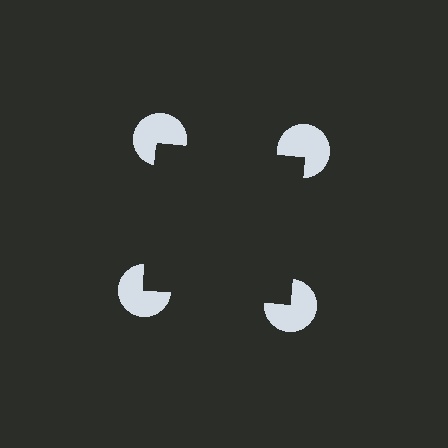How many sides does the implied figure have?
4 sides.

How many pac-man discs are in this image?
There are 4 — one at each vertex of the illusory square.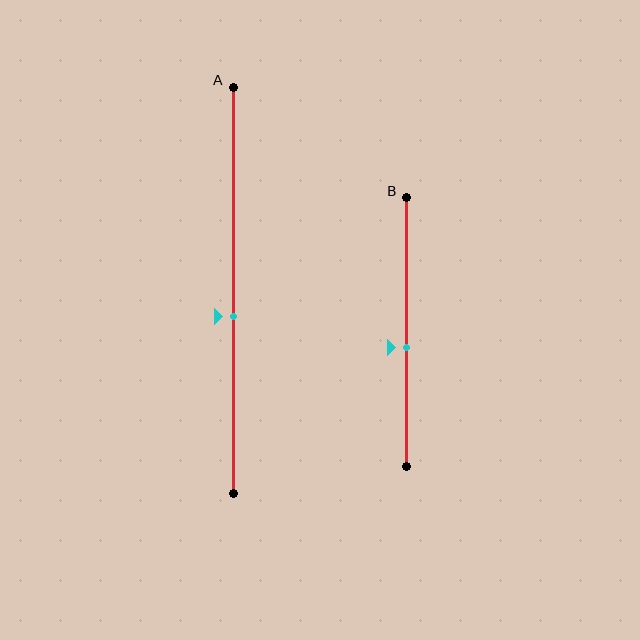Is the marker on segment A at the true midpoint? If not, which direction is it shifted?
No, the marker on segment A is shifted downward by about 6% of the segment length.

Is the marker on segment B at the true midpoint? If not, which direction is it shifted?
No, the marker on segment B is shifted downward by about 6% of the segment length.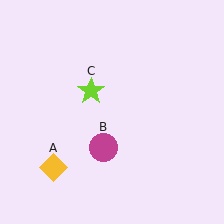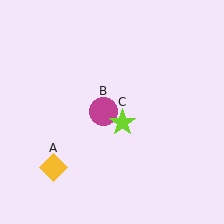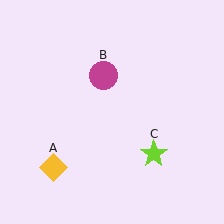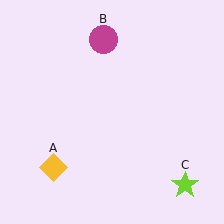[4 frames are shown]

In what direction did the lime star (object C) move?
The lime star (object C) moved down and to the right.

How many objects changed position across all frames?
2 objects changed position: magenta circle (object B), lime star (object C).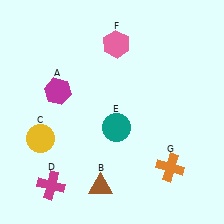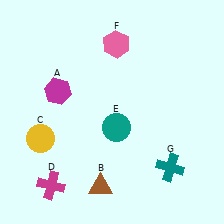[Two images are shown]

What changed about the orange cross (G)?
In Image 1, G is orange. In Image 2, it changed to teal.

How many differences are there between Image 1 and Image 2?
There is 1 difference between the two images.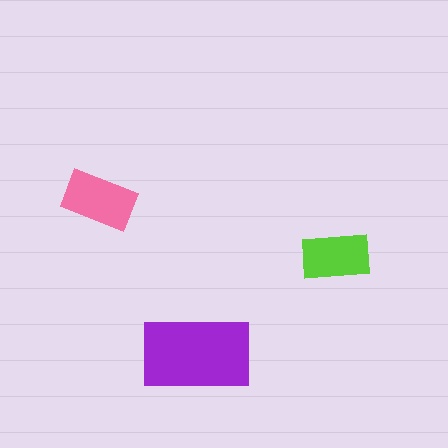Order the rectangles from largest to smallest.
the purple one, the pink one, the lime one.